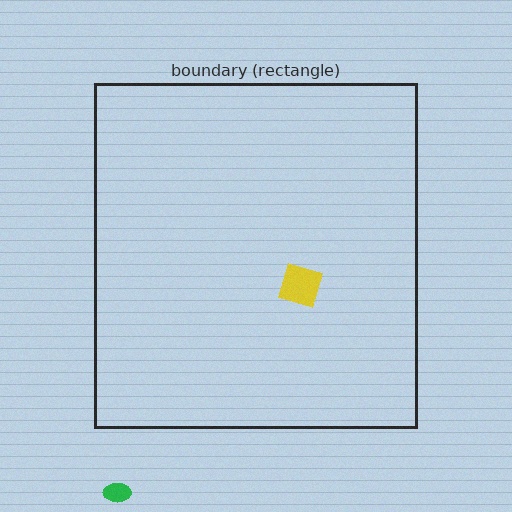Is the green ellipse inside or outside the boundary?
Outside.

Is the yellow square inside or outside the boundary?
Inside.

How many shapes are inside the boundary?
1 inside, 1 outside.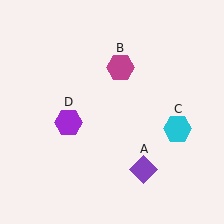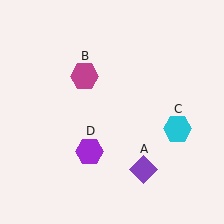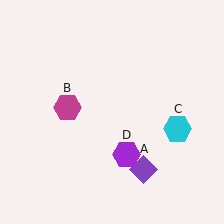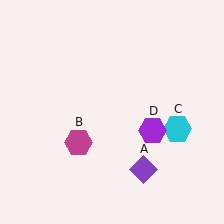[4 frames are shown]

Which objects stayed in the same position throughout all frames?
Purple diamond (object A) and cyan hexagon (object C) remained stationary.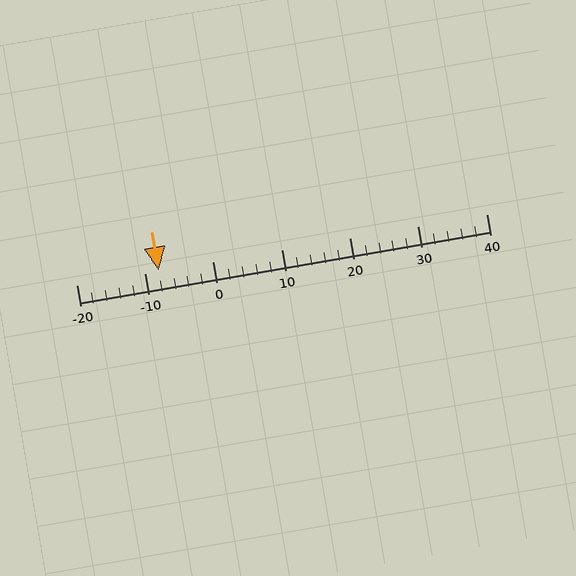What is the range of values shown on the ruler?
The ruler shows values from -20 to 40.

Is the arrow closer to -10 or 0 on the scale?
The arrow is closer to -10.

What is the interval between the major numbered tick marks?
The major tick marks are spaced 10 units apart.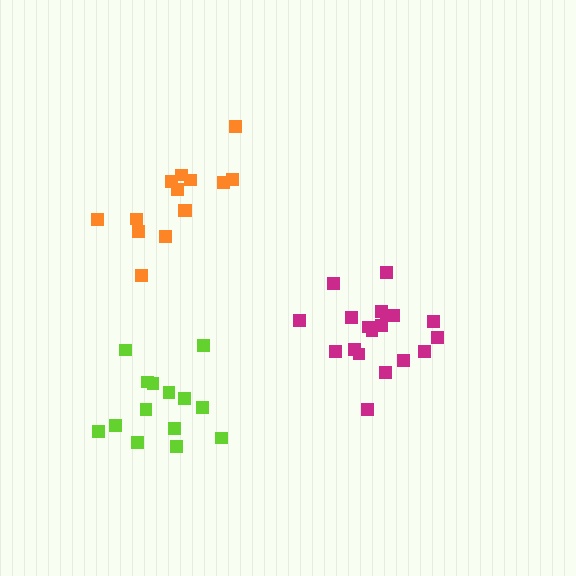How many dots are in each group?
Group 1: 19 dots, Group 2: 14 dots, Group 3: 14 dots (47 total).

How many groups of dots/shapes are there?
There are 3 groups.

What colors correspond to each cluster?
The clusters are colored: magenta, orange, lime.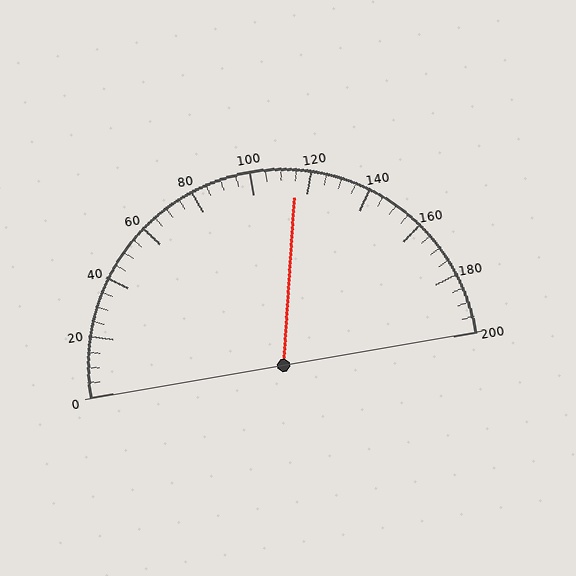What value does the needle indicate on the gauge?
The needle indicates approximately 115.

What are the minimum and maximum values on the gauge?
The gauge ranges from 0 to 200.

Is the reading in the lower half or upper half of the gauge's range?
The reading is in the upper half of the range (0 to 200).